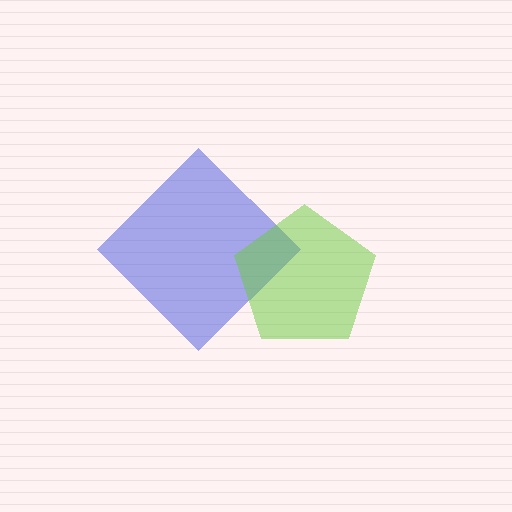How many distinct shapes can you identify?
There are 2 distinct shapes: a blue diamond, a lime pentagon.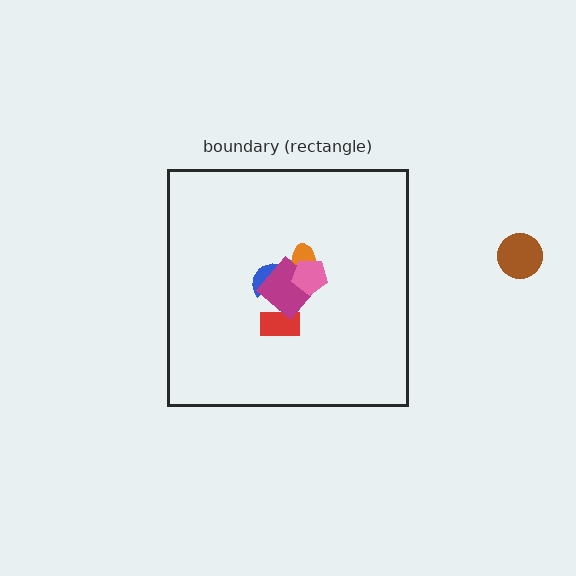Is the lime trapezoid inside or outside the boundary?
Inside.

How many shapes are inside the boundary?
6 inside, 1 outside.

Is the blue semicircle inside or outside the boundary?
Inside.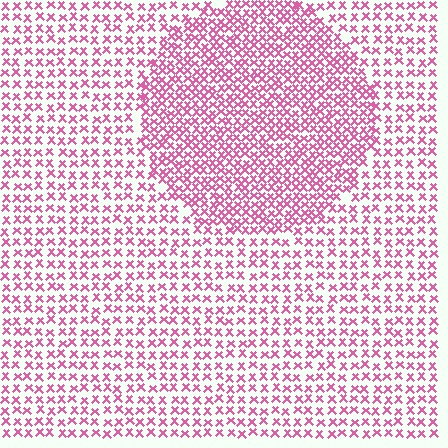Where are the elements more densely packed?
The elements are more densely packed inside the circle boundary.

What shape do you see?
I see a circle.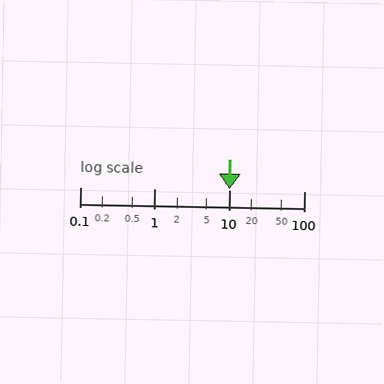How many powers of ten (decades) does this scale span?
The scale spans 3 decades, from 0.1 to 100.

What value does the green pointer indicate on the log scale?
The pointer indicates approximately 10.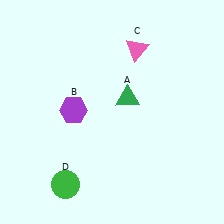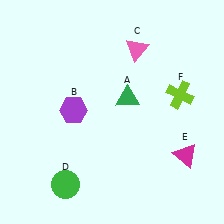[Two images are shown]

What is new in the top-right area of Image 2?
A lime cross (F) was added in the top-right area of Image 2.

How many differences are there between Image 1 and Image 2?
There are 2 differences between the two images.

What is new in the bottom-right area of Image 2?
A magenta triangle (E) was added in the bottom-right area of Image 2.